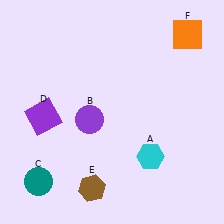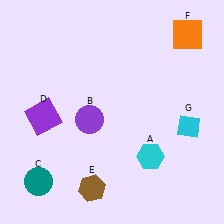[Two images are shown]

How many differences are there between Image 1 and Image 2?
There is 1 difference between the two images.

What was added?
A cyan diamond (G) was added in Image 2.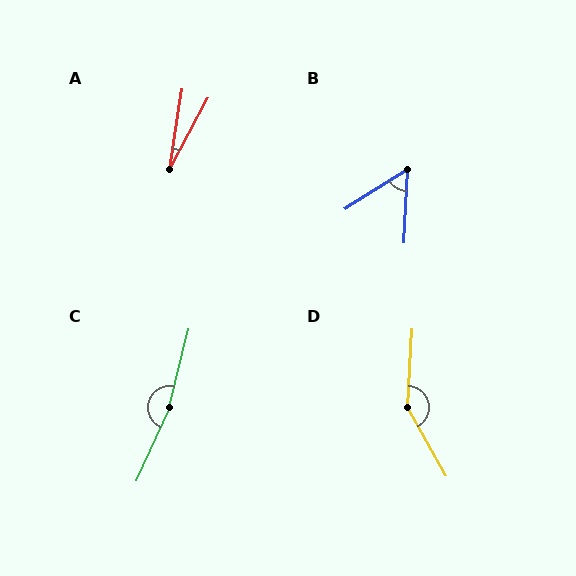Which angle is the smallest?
A, at approximately 19 degrees.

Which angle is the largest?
C, at approximately 169 degrees.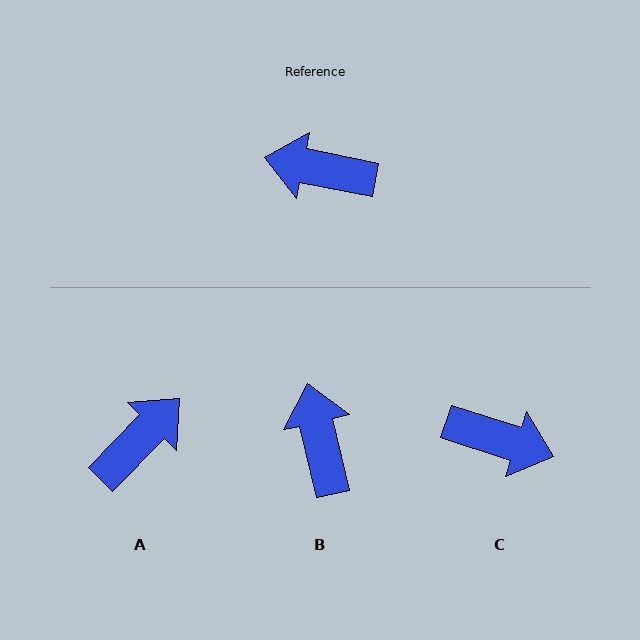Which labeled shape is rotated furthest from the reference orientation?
C, about 173 degrees away.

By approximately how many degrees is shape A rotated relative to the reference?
Approximately 123 degrees clockwise.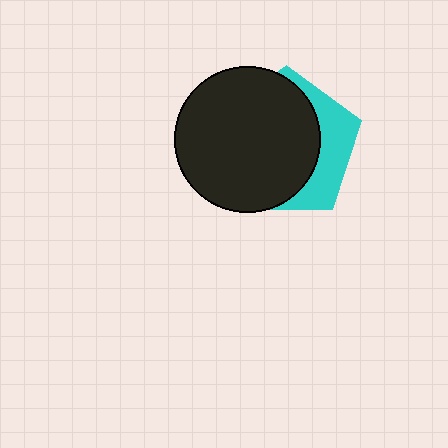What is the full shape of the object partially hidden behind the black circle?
The partially hidden object is a cyan pentagon.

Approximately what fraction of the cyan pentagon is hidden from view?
Roughly 70% of the cyan pentagon is hidden behind the black circle.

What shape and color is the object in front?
The object in front is a black circle.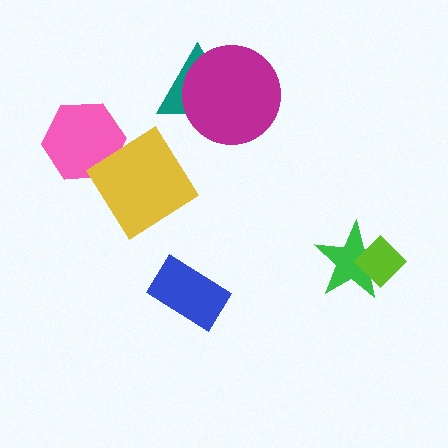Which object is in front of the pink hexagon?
The yellow diamond is in front of the pink hexagon.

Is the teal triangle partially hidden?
Yes, it is partially covered by another shape.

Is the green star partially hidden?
Yes, it is partially covered by another shape.